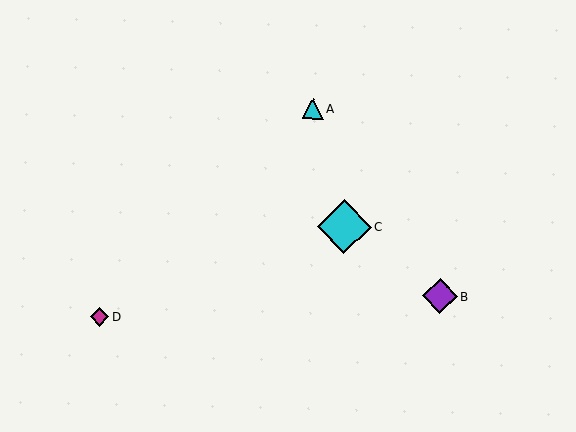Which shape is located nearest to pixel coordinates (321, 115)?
The cyan triangle (labeled A) at (313, 109) is nearest to that location.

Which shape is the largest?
The cyan diamond (labeled C) is the largest.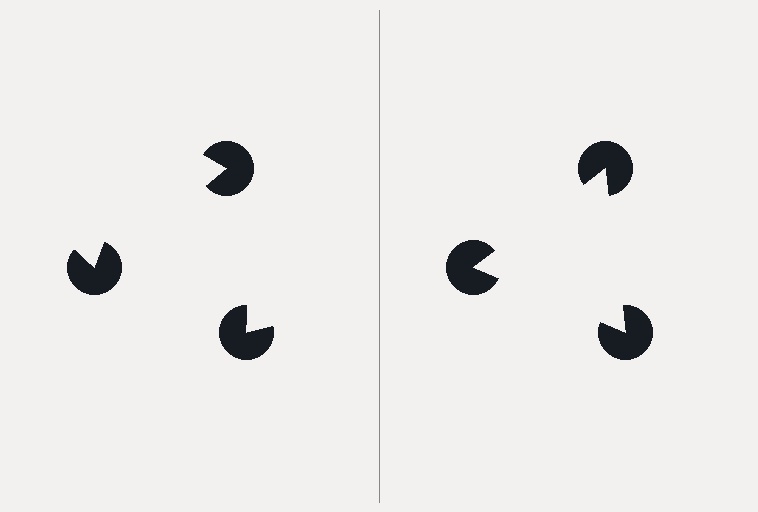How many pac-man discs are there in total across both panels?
6 — 3 on each side.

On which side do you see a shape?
An illusory triangle appears on the right side. On the left side the wedge cuts are rotated, so no coherent shape forms.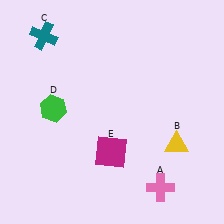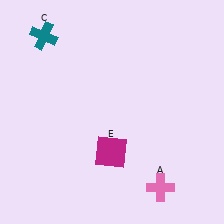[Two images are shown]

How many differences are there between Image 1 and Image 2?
There are 2 differences between the two images.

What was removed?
The yellow triangle (B), the green hexagon (D) were removed in Image 2.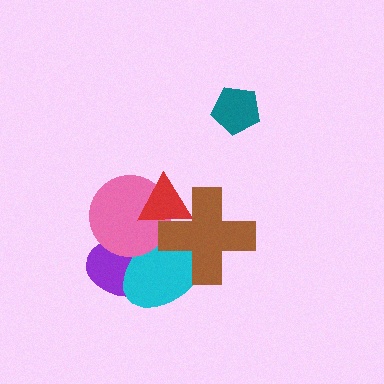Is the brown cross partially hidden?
Yes, it is partially covered by another shape.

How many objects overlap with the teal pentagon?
0 objects overlap with the teal pentagon.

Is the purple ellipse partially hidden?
Yes, it is partially covered by another shape.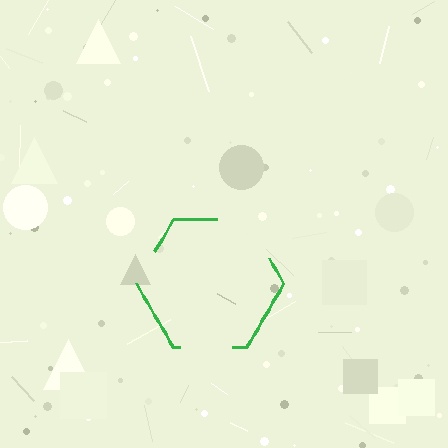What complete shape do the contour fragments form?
The contour fragments form a hexagon.